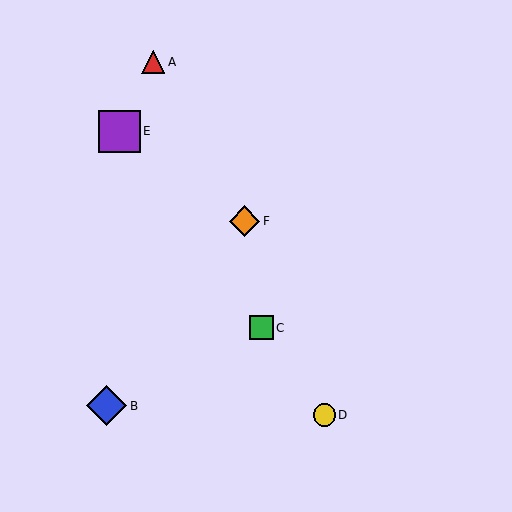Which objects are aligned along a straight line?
Objects C, D, E are aligned along a straight line.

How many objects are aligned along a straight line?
3 objects (C, D, E) are aligned along a straight line.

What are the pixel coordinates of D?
Object D is at (324, 415).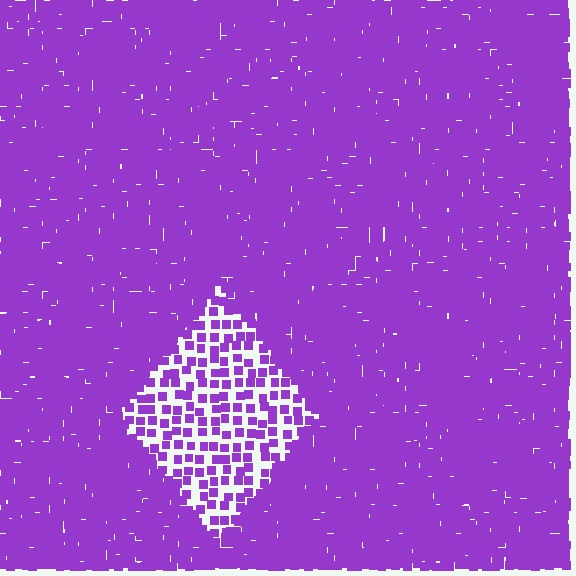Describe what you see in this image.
The image contains small purple elements arranged at two different densities. A diamond-shaped region is visible where the elements are less densely packed than the surrounding area.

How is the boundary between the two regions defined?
The boundary is defined by a change in element density (approximately 2.9x ratio). All elements are the same color, size, and shape.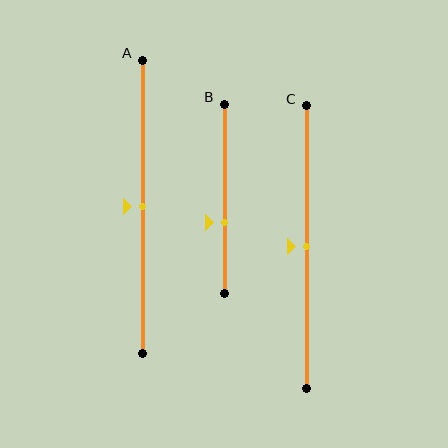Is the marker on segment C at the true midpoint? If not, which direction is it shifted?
Yes, the marker on segment C is at the true midpoint.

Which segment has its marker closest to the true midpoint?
Segment A has its marker closest to the true midpoint.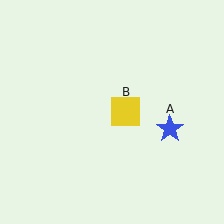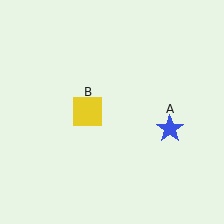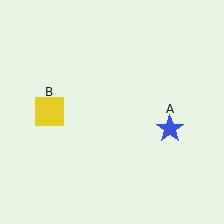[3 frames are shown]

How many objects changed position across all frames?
1 object changed position: yellow square (object B).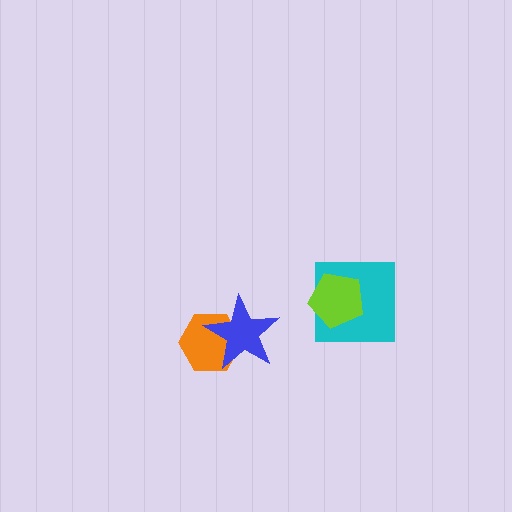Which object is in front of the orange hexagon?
The blue star is in front of the orange hexagon.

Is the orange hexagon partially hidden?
Yes, it is partially covered by another shape.